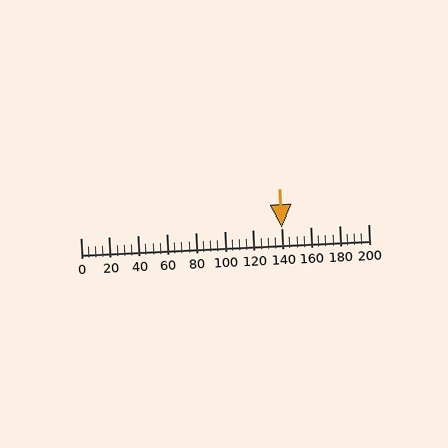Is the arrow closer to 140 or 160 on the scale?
The arrow is closer to 140.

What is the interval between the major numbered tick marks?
The major tick marks are spaced 20 units apart.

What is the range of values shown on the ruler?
The ruler shows values from 0 to 200.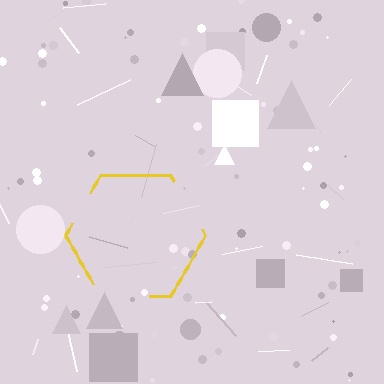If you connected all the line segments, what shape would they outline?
They would outline a hexagon.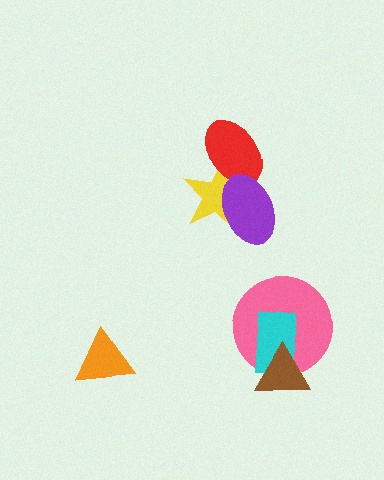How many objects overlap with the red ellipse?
2 objects overlap with the red ellipse.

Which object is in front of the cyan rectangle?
The brown triangle is in front of the cyan rectangle.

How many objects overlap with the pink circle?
2 objects overlap with the pink circle.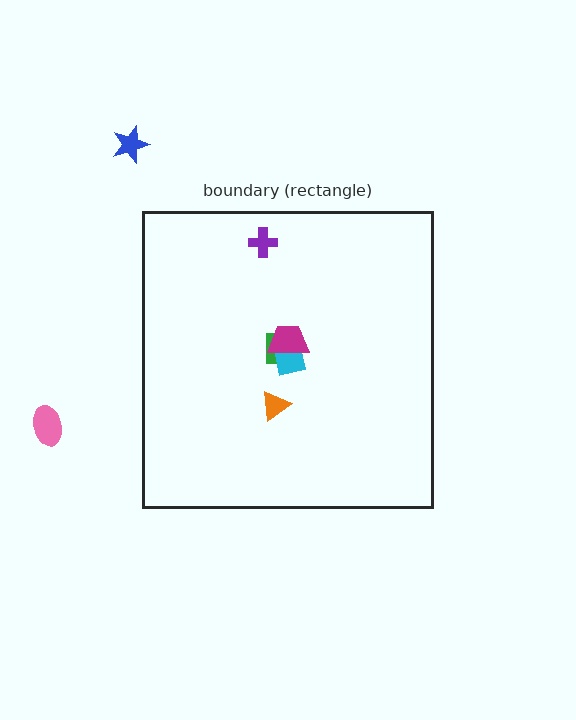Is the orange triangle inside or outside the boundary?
Inside.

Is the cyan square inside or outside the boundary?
Inside.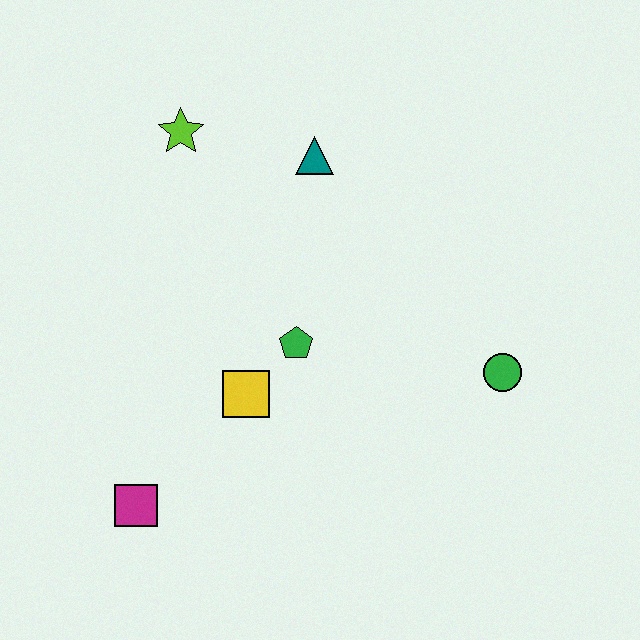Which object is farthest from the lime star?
The green circle is farthest from the lime star.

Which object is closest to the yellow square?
The green pentagon is closest to the yellow square.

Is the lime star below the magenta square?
No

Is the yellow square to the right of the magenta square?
Yes